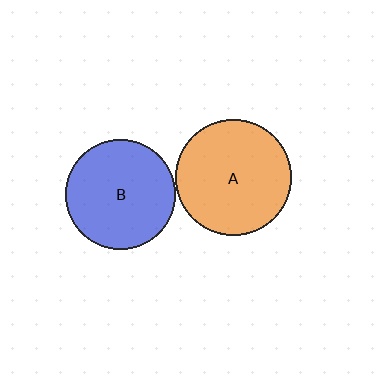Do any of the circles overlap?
No, none of the circles overlap.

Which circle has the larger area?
Circle A (orange).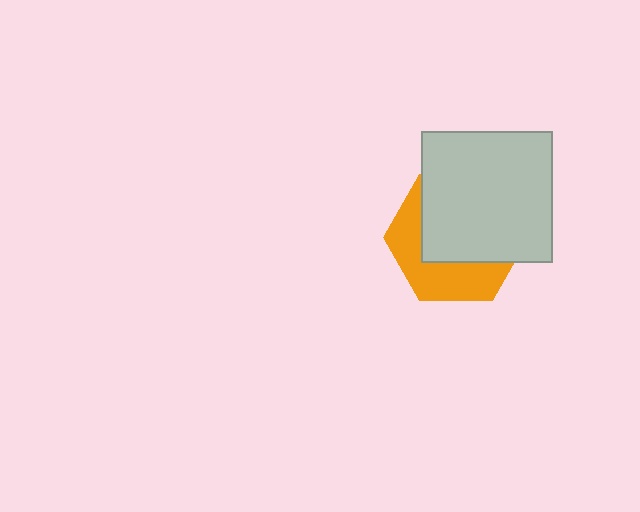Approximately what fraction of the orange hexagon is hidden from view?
Roughly 59% of the orange hexagon is hidden behind the light gray square.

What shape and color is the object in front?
The object in front is a light gray square.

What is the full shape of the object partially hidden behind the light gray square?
The partially hidden object is an orange hexagon.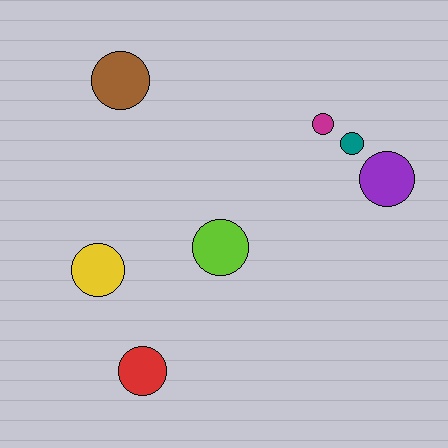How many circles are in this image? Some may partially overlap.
There are 7 circles.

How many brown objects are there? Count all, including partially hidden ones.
There is 1 brown object.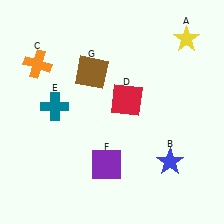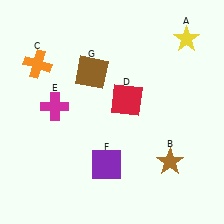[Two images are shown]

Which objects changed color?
B changed from blue to brown. E changed from teal to magenta.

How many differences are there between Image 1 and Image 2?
There are 2 differences between the two images.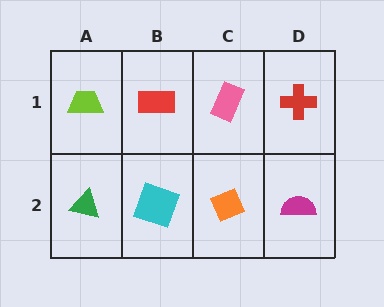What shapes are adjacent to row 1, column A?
A green triangle (row 2, column A), a red rectangle (row 1, column B).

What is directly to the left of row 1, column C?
A red rectangle.